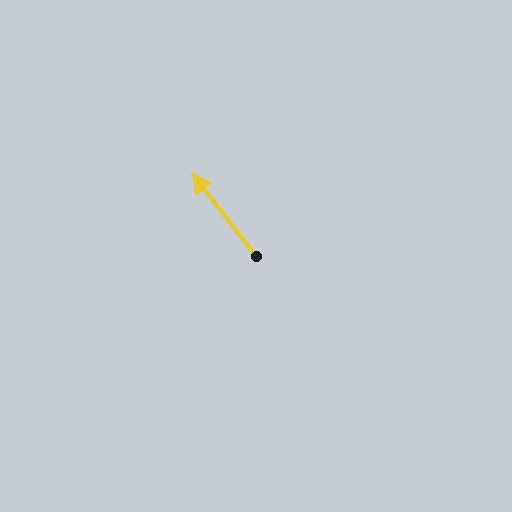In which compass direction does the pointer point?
Northwest.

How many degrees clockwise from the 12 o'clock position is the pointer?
Approximately 322 degrees.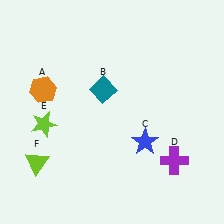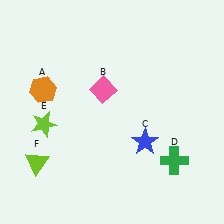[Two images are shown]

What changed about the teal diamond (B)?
In Image 1, B is teal. In Image 2, it changed to pink.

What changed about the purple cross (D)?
In Image 1, D is purple. In Image 2, it changed to green.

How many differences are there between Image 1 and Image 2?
There are 2 differences between the two images.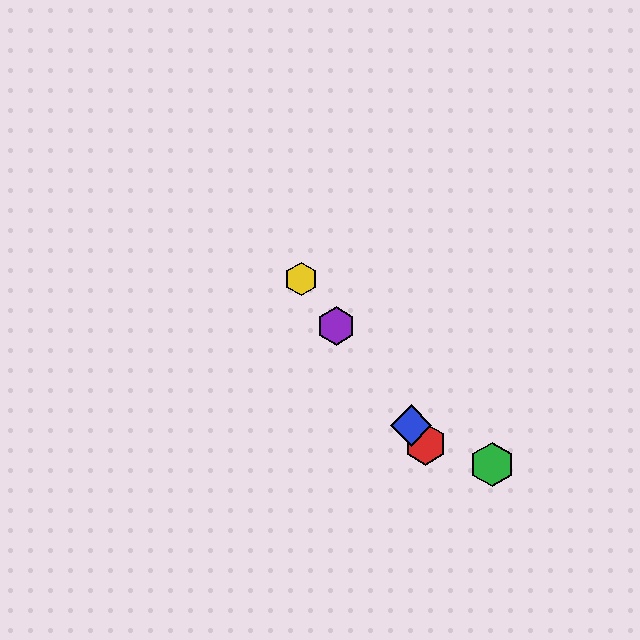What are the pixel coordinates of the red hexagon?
The red hexagon is at (425, 444).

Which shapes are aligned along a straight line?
The red hexagon, the blue diamond, the yellow hexagon, the purple hexagon are aligned along a straight line.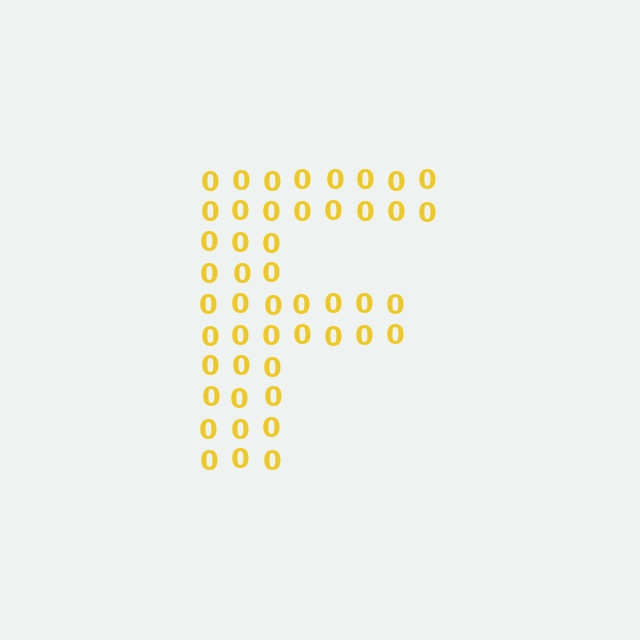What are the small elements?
The small elements are digit 0's.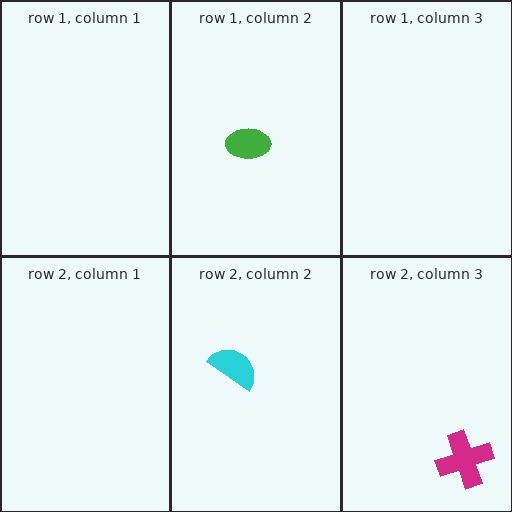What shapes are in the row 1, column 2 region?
The green ellipse.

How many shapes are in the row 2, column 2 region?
1.